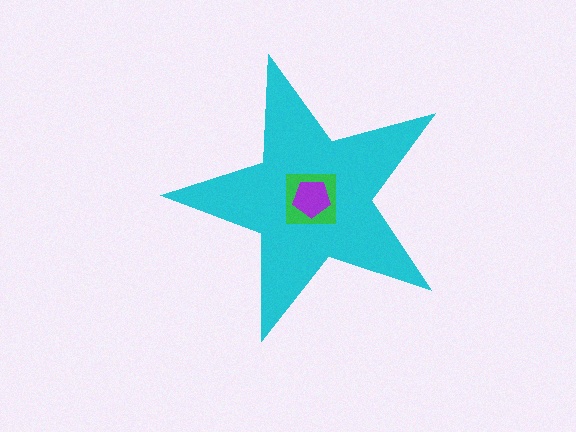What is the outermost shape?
The cyan star.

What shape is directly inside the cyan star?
The green square.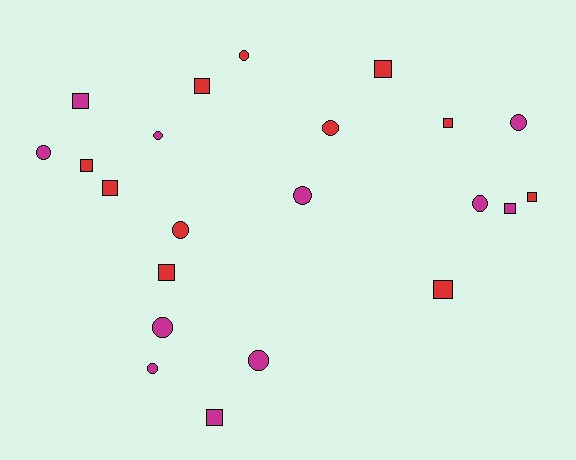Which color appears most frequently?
Red, with 11 objects.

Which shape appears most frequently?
Circle, with 11 objects.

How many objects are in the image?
There are 22 objects.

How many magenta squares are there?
There are 3 magenta squares.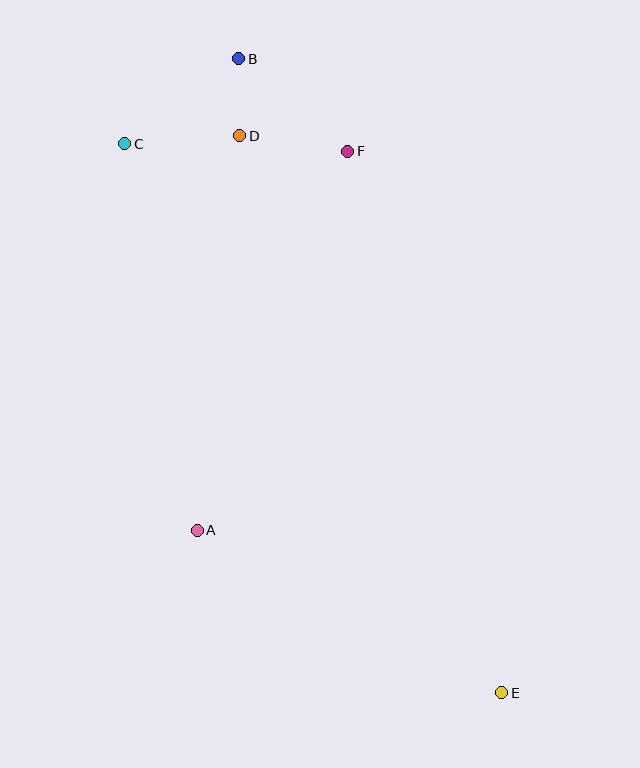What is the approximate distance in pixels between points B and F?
The distance between B and F is approximately 143 pixels.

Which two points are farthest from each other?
Points B and E are farthest from each other.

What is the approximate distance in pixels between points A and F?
The distance between A and F is approximately 408 pixels.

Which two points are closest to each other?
Points B and D are closest to each other.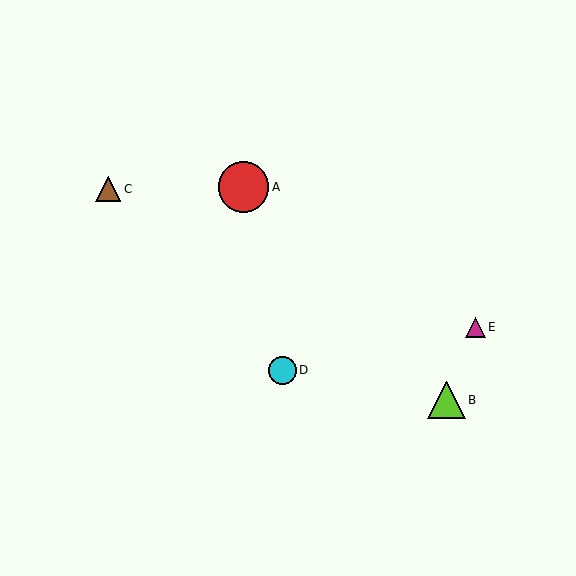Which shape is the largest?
The red circle (labeled A) is the largest.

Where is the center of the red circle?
The center of the red circle is at (243, 187).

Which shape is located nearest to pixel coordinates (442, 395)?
The lime triangle (labeled B) at (447, 400) is nearest to that location.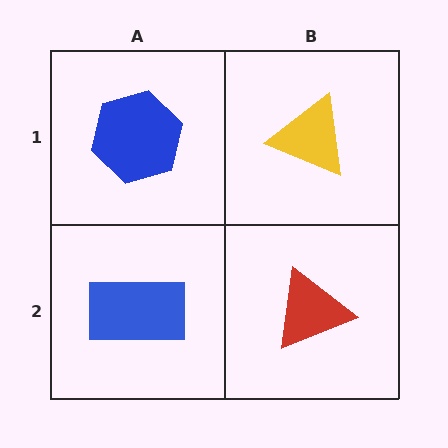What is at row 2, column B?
A red triangle.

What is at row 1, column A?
A blue hexagon.